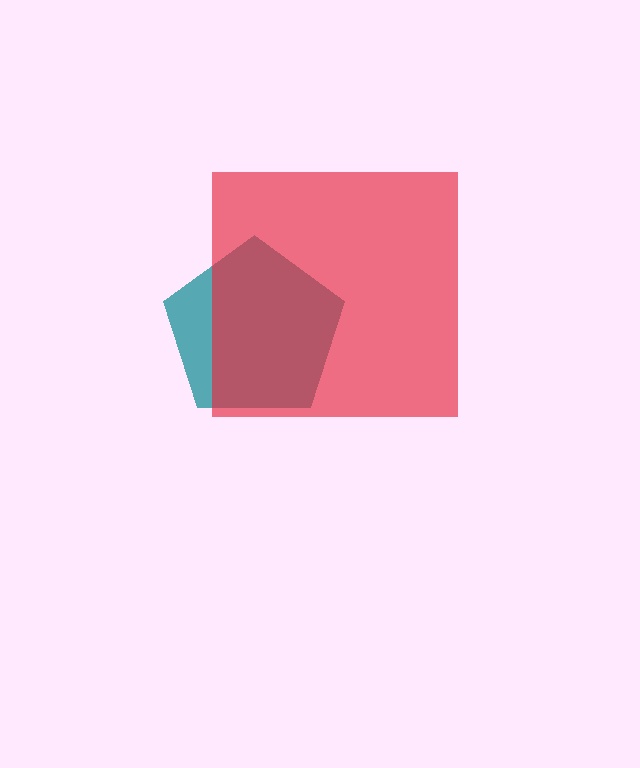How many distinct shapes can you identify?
There are 2 distinct shapes: a teal pentagon, a red square.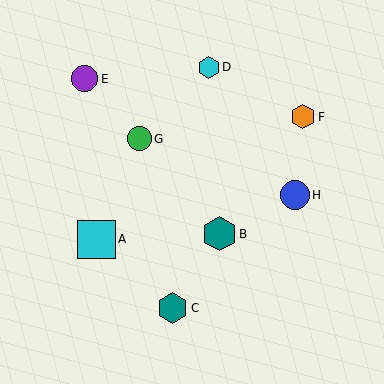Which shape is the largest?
The cyan square (labeled A) is the largest.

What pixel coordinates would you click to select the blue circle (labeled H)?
Click at (295, 195) to select the blue circle H.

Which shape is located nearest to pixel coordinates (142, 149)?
The green circle (labeled G) at (139, 139) is nearest to that location.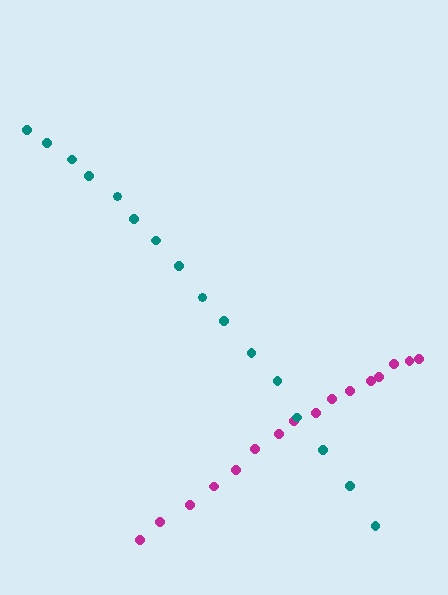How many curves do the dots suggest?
There are 2 distinct paths.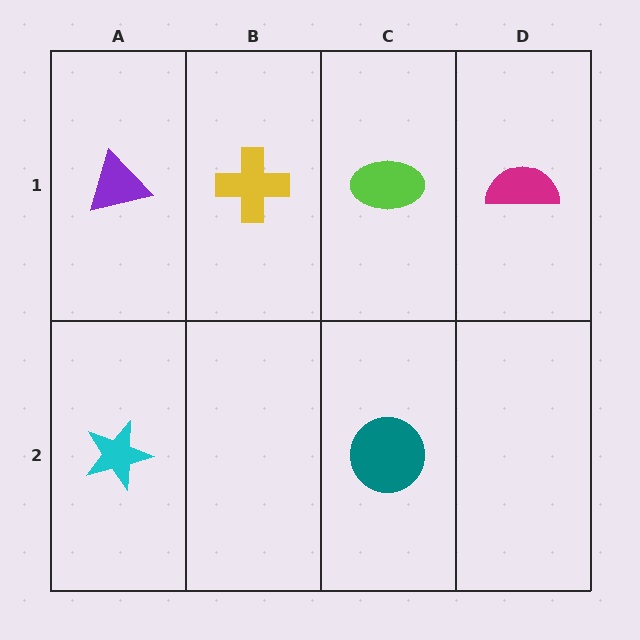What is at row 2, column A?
A cyan star.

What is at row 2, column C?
A teal circle.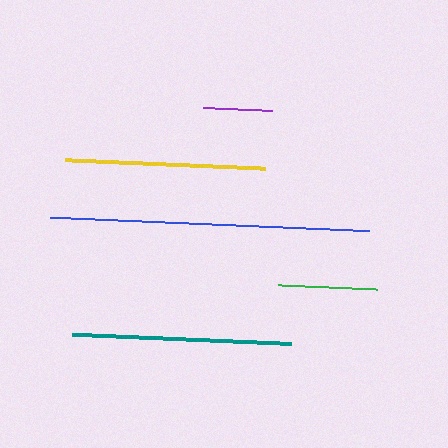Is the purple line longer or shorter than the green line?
The green line is longer than the purple line.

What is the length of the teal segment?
The teal segment is approximately 218 pixels long.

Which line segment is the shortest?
The purple line is the shortest at approximately 70 pixels.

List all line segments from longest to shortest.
From longest to shortest: blue, teal, yellow, green, purple.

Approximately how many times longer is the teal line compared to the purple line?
The teal line is approximately 3.1 times the length of the purple line.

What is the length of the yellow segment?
The yellow segment is approximately 202 pixels long.